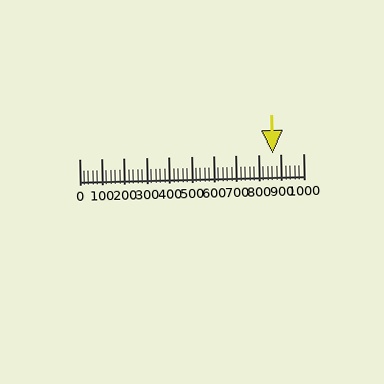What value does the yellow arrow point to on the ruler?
The yellow arrow points to approximately 863.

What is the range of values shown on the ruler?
The ruler shows values from 0 to 1000.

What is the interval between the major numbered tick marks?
The major tick marks are spaced 100 units apart.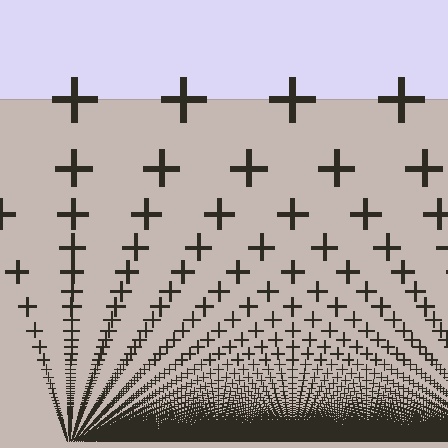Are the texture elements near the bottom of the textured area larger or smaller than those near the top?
Smaller. The gradient is inverted — elements near the bottom are smaller and denser.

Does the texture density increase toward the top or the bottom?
Density increases toward the bottom.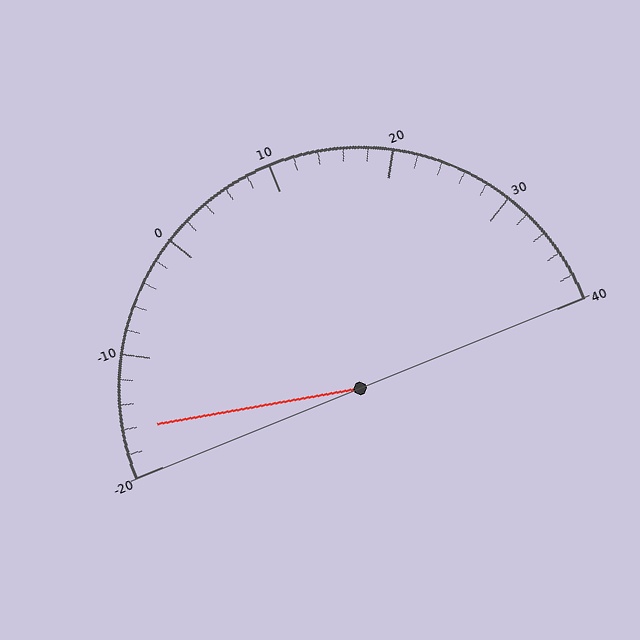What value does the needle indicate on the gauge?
The needle indicates approximately -16.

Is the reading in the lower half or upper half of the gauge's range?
The reading is in the lower half of the range (-20 to 40).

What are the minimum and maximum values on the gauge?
The gauge ranges from -20 to 40.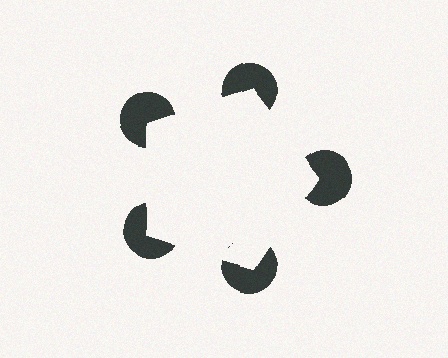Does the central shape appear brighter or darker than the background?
It typically appears slightly brighter than the background, even though no actual brightness change is drawn.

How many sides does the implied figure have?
5 sides.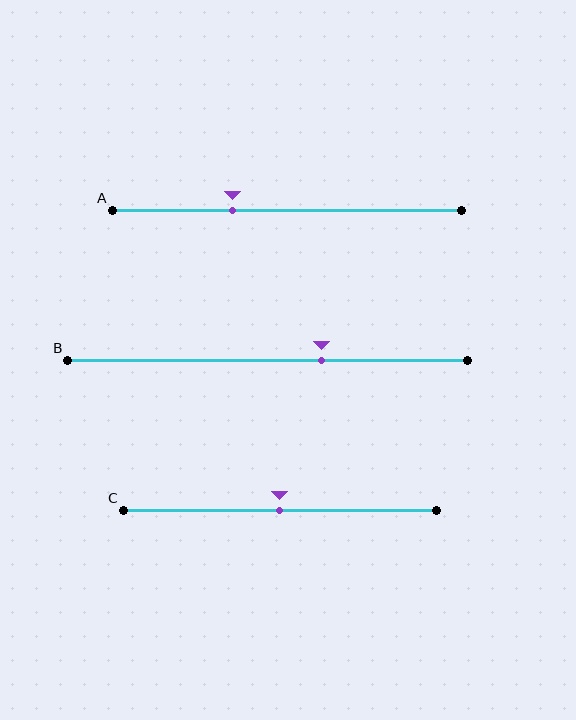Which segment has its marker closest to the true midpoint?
Segment C has its marker closest to the true midpoint.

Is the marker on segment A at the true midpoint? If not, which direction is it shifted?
No, the marker on segment A is shifted to the left by about 16% of the segment length.